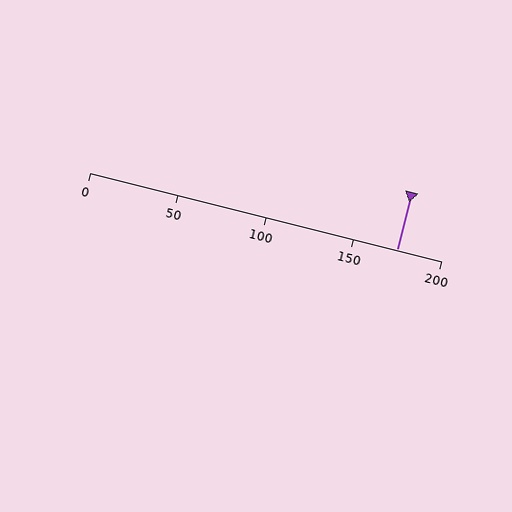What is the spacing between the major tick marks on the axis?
The major ticks are spaced 50 apart.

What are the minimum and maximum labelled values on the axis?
The axis runs from 0 to 200.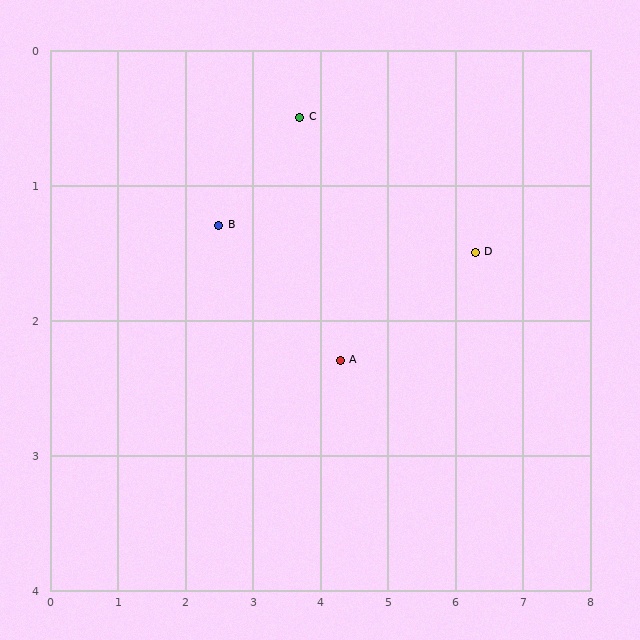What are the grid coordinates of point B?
Point B is at approximately (2.5, 1.3).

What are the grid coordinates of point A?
Point A is at approximately (4.3, 2.3).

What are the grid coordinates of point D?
Point D is at approximately (6.3, 1.5).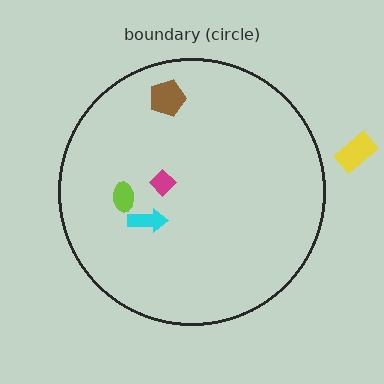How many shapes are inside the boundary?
4 inside, 1 outside.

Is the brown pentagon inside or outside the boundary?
Inside.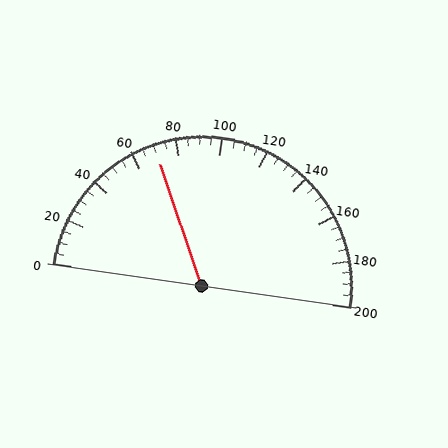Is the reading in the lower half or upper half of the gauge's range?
The reading is in the lower half of the range (0 to 200).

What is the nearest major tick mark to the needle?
The nearest major tick mark is 80.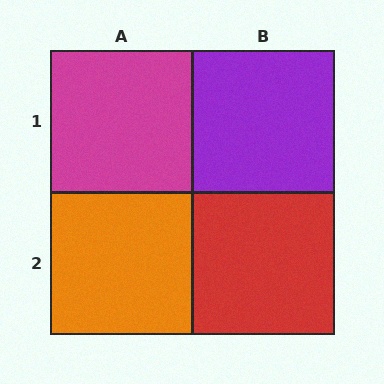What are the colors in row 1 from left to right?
Magenta, purple.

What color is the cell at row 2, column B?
Red.